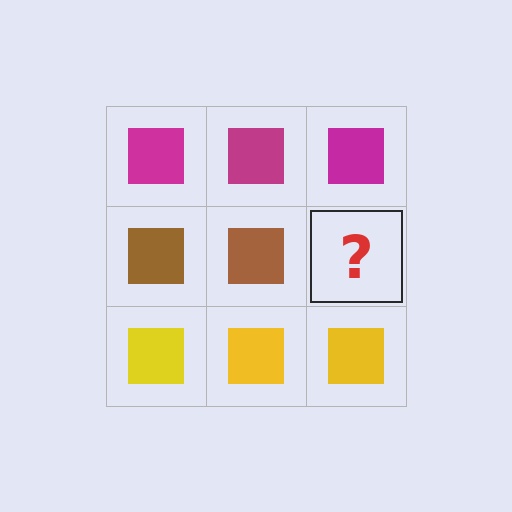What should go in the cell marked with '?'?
The missing cell should contain a brown square.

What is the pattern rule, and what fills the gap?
The rule is that each row has a consistent color. The gap should be filled with a brown square.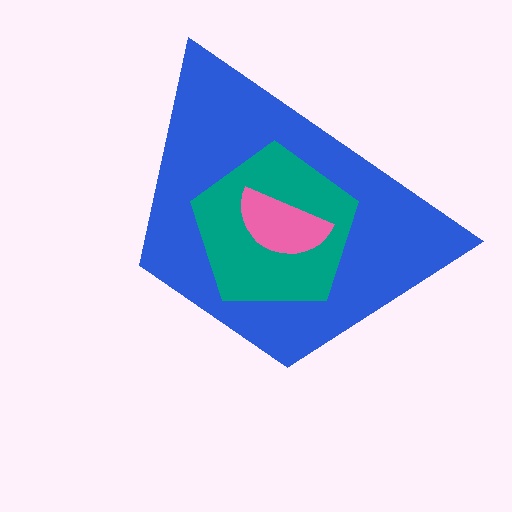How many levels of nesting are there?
3.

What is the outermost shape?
The blue trapezoid.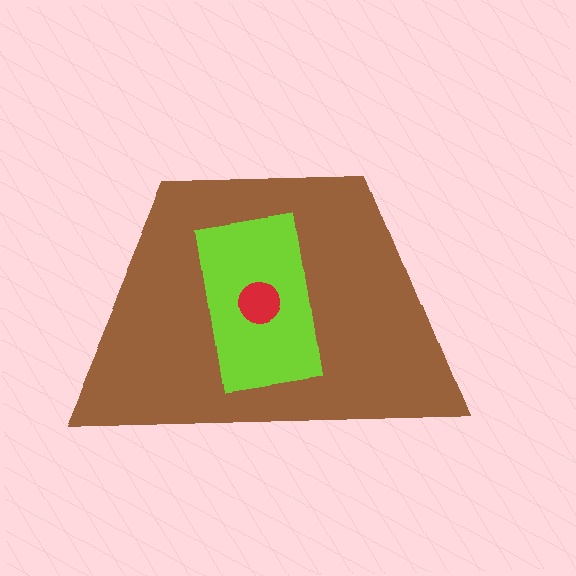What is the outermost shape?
The brown trapezoid.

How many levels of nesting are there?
3.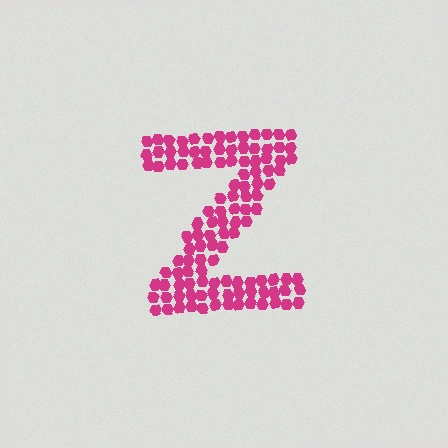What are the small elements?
The small elements are hexagons.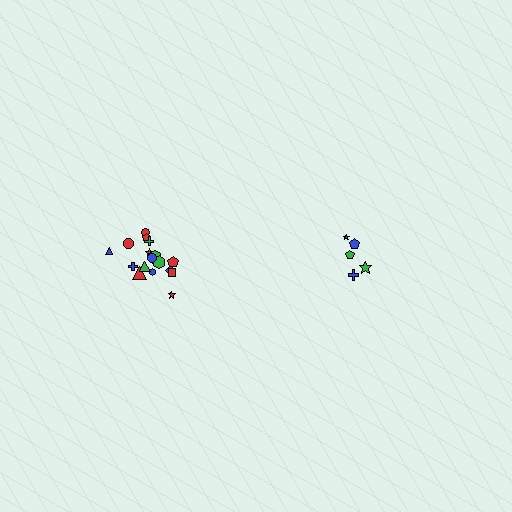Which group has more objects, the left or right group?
The left group.